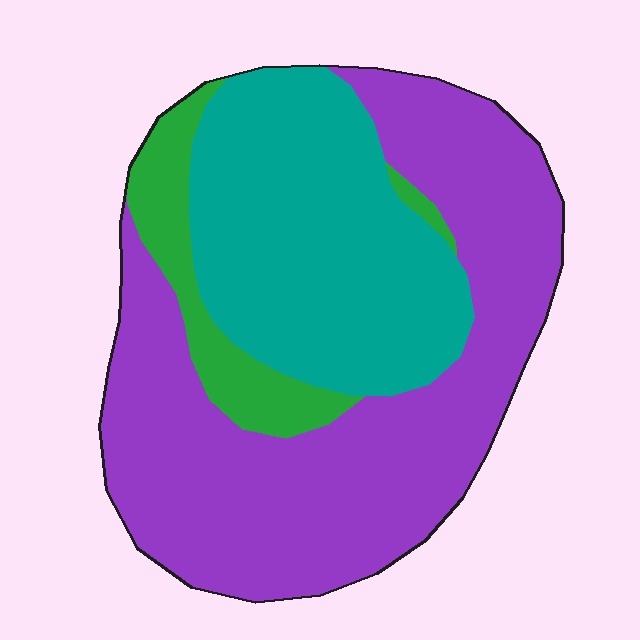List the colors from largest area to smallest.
From largest to smallest: purple, teal, green.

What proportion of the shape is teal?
Teal covers roughly 35% of the shape.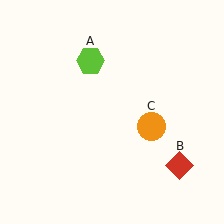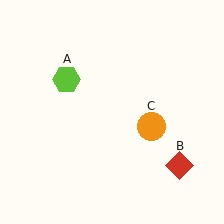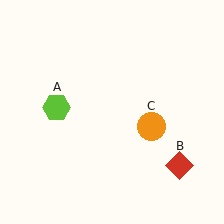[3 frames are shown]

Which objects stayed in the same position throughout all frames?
Red diamond (object B) and orange circle (object C) remained stationary.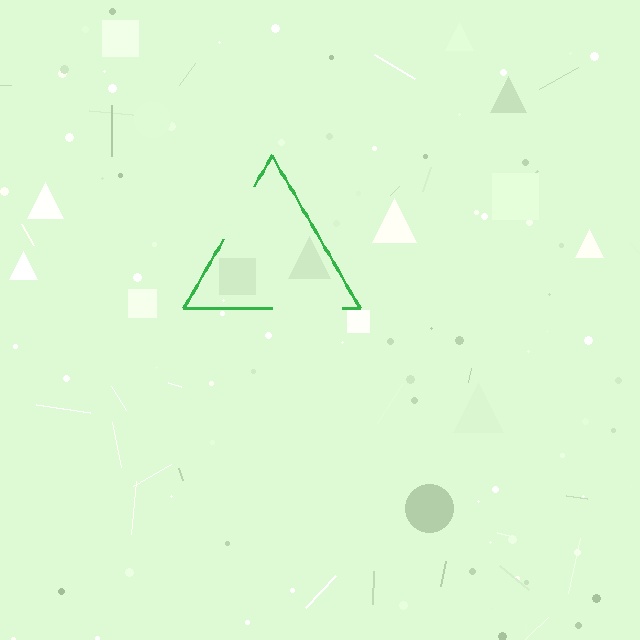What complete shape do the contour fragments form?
The contour fragments form a triangle.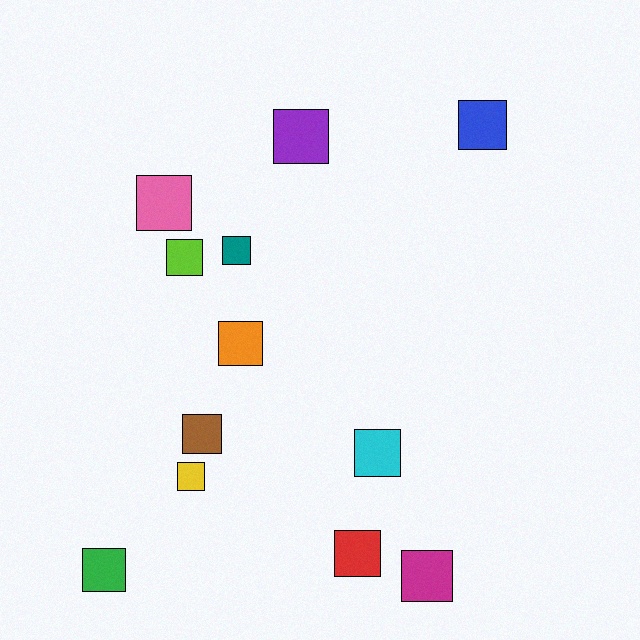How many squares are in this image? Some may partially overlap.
There are 12 squares.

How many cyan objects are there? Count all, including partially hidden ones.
There is 1 cyan object.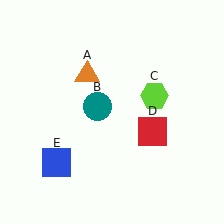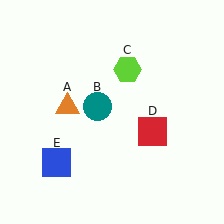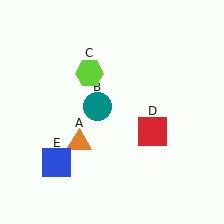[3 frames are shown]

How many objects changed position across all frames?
2 objects changed position: orange triangle (object A), lime hexagon (object C).